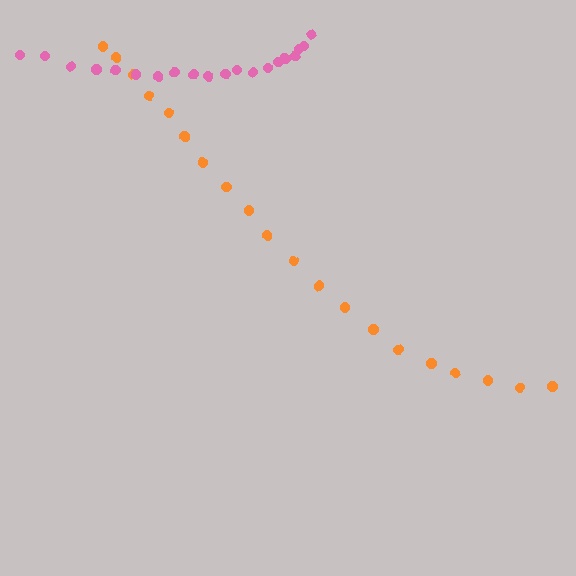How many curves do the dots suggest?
There are 2 distinct paths.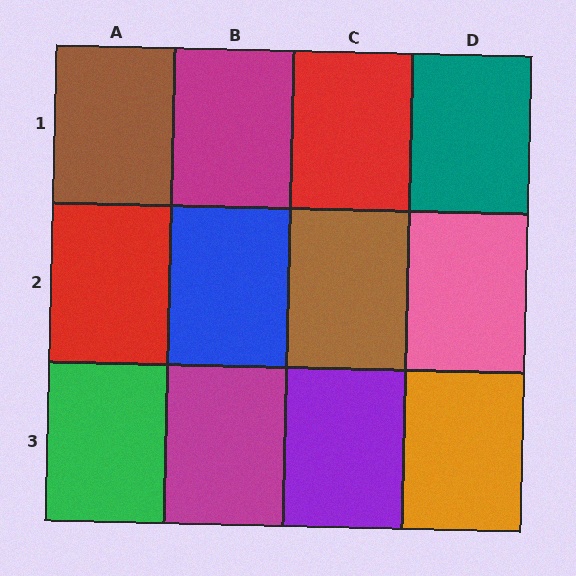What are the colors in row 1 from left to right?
Brown, magenta, red, teal.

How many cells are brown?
2 cells are brown.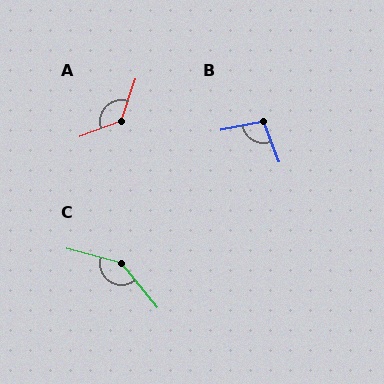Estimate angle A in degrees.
Approximately 129 degrees.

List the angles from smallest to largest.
B (99°), A (129°), C (144°).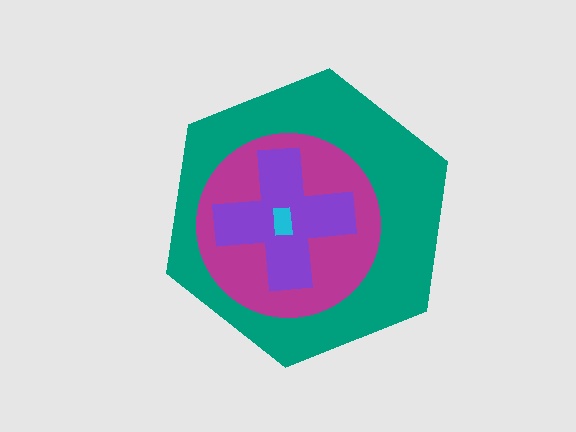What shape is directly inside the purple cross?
The cyan rectangle.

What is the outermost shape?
The teal hexagon.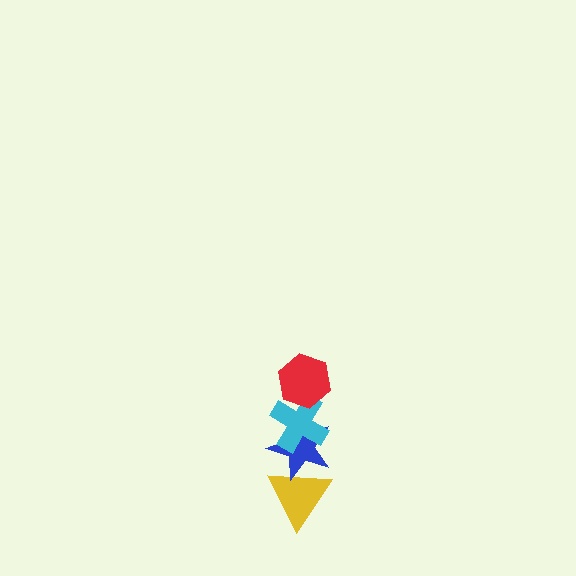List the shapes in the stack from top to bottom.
From top to bottom: the red hexagon, the cyan cross, the blue star, the yellow triangle.